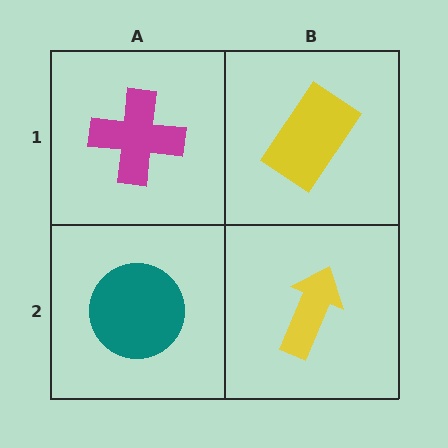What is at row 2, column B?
A yellow arrow.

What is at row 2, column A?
A teal circle.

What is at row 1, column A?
A magenta cross.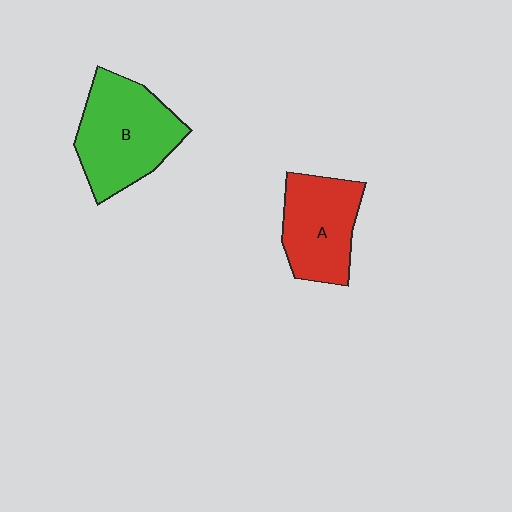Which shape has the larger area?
Shape B (green).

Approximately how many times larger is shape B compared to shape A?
Approximately 1.3 times.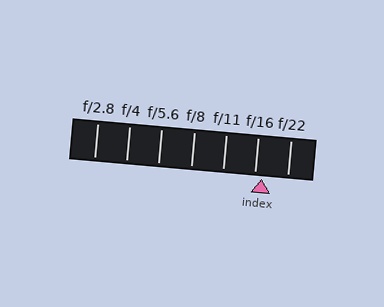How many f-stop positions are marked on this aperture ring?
There are 7 f-stop positions marked.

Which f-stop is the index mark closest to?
The index mark is closest to f/16.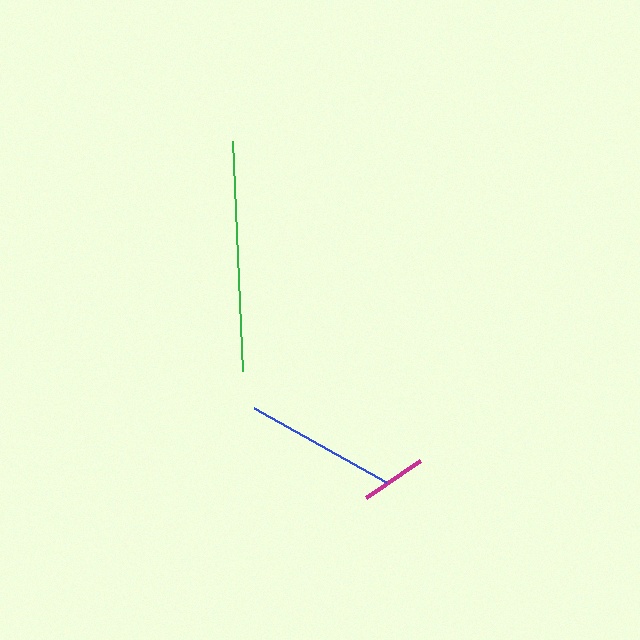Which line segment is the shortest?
The magenta line is the shortest at approximately 65 pixels.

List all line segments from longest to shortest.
From longest to shortest: green, blue, magenta.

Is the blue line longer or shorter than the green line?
The green line is longer than the blue line.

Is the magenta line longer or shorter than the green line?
The green line is longer than the magenta line.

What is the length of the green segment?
The green segment is approximately 230 pixels long.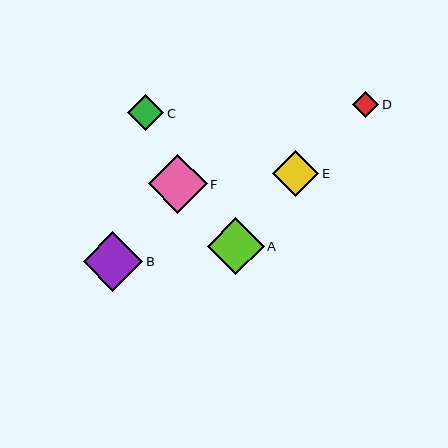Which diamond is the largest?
Diamond B is the largest with a size of approximately 59 pixels.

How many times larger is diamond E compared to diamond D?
Diamond E is approximately 1.8 times the size of diamond D.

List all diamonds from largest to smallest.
From largest to smallest: B, F, A, E, C, D.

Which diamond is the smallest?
Diamond D is the smallest with a size of approximately 26 pixels.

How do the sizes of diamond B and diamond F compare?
Diamond B and diamond F are approximately the same size.